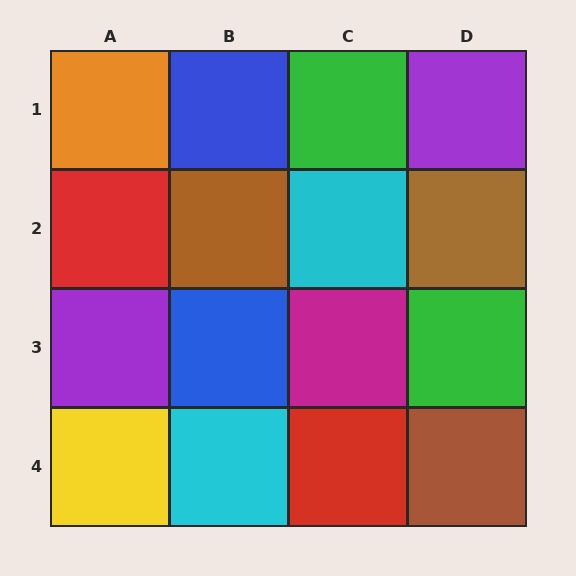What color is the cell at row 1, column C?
Green.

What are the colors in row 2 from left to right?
Red, brown, cyan, brown.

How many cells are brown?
3 cells are brown.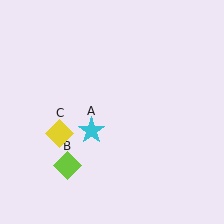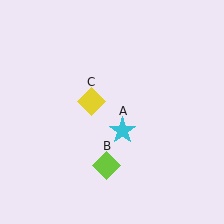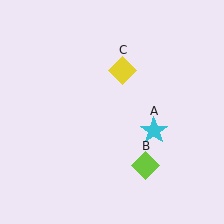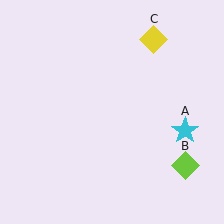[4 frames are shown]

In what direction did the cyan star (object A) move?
The cyan star (object A) moved right.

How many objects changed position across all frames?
3 objects changed position: cyan star (object A), lime diamond (object B), yellow diamond (object C).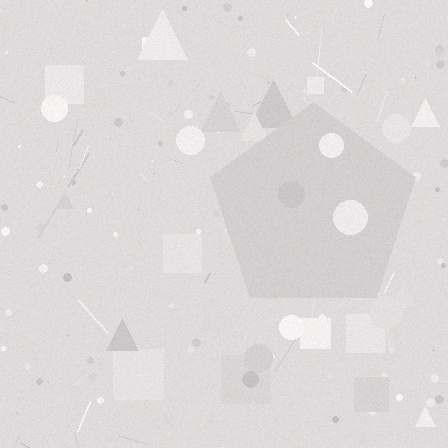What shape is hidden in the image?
A pentagon is hidden in the image.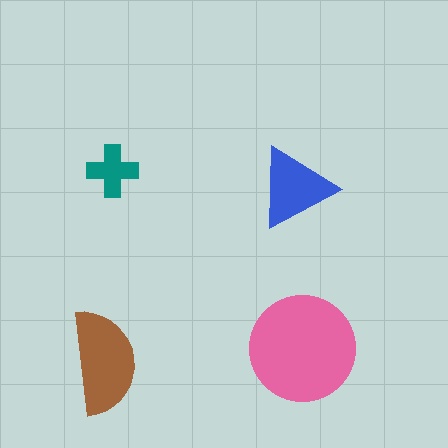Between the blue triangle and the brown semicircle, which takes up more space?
The brown semicircle.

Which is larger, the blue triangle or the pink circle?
The pink circle.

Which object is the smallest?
The teal cross.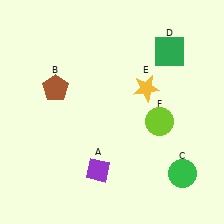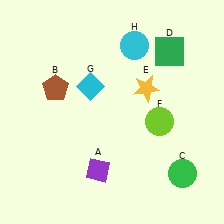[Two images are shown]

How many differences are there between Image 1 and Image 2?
There are 2 differences between the two images.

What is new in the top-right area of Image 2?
A cyan circle (H) was added in the top-right area of Image 2.